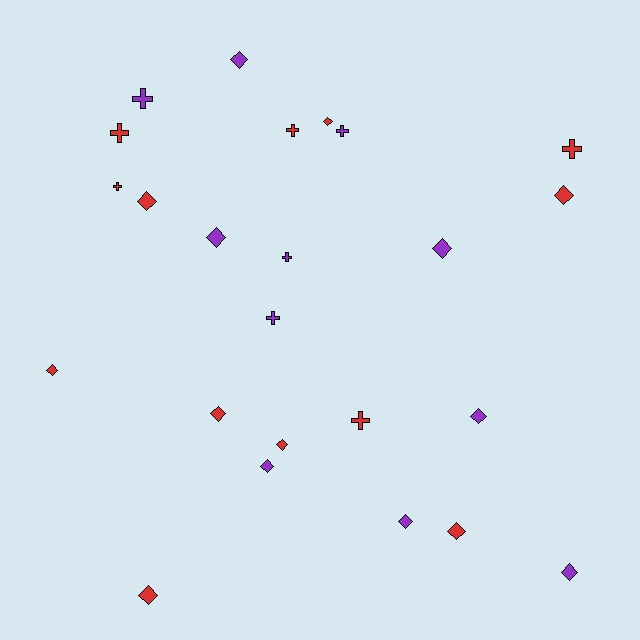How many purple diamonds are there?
There are 7 purple diamonds.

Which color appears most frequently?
Red, with 13 objects.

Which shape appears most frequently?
Diamond, with 15 objects.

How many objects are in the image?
There are 24 objects.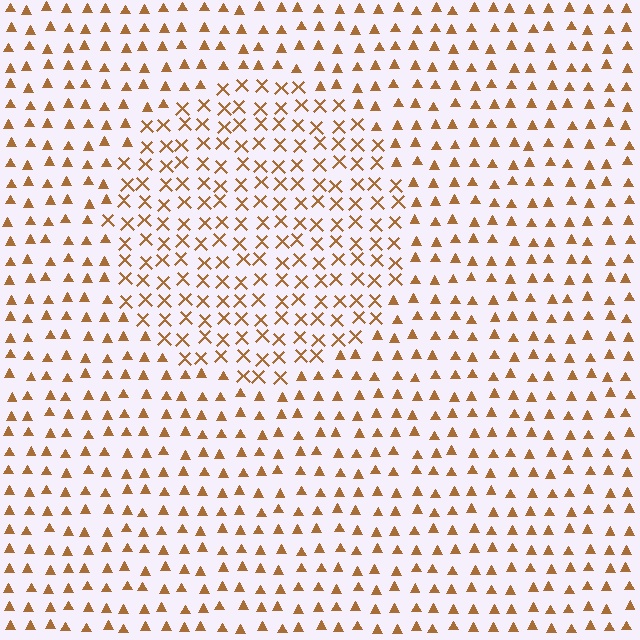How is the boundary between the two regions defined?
The boundary is defined by a change in element shape: X marks inside vs. triangles outside. All elements share the same color and spacing.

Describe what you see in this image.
The image is filled with small brown elements arranged in a uniform grid. A circle-shaped region contains X marks, while the surrounding area contains triangles. The boundary is defined purely by the change in element shape.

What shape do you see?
I see a circle.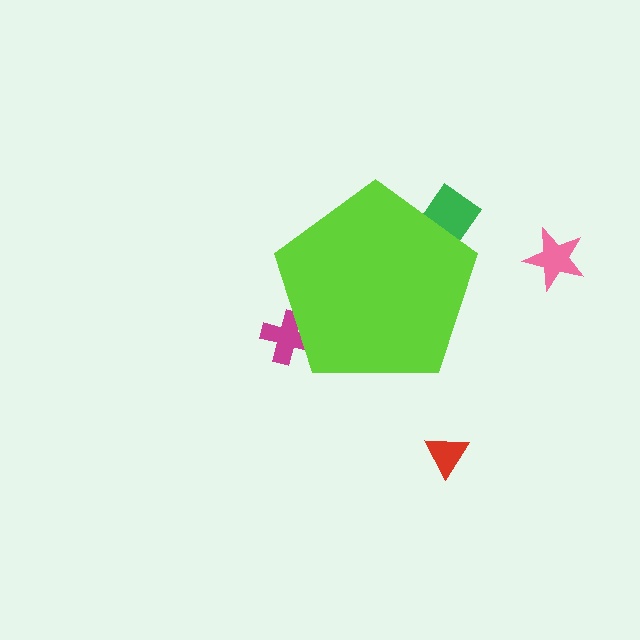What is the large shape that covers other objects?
A lime pentagon.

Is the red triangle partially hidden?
No, the red triangle is fully visible.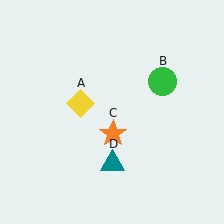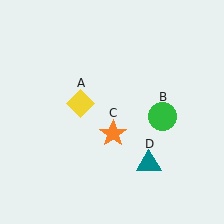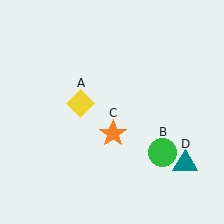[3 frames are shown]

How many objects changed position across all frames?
2 objects changed position: green circle (object B), teal triangle (object D).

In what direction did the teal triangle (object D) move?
The teal triangle (object D) moved right.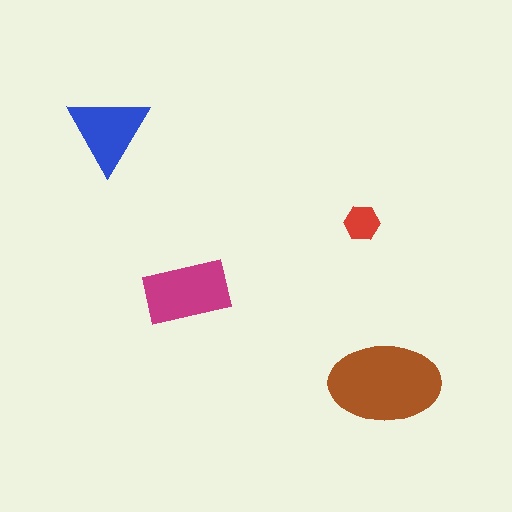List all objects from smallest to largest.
The red hexagon, the blue triangle, the magenta rectangle, the brown ellipse.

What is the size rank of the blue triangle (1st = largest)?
3rd.